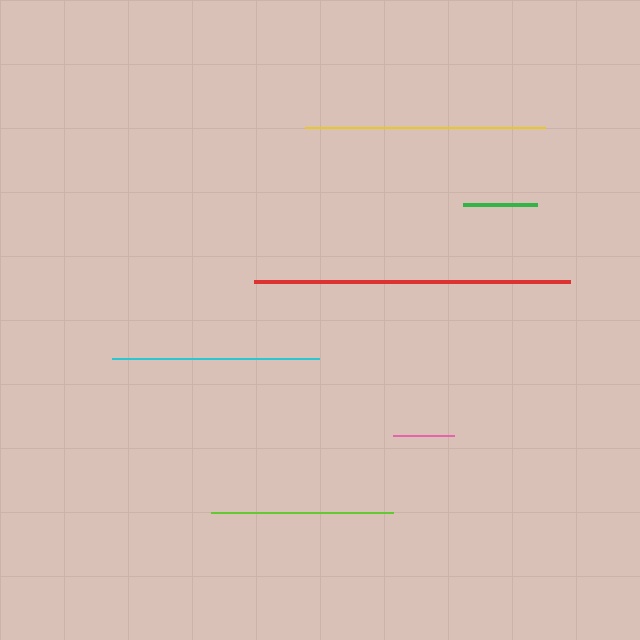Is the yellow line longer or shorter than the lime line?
The yellow line is longer than the lime line.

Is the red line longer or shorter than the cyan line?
The red line is longer than the cyan line.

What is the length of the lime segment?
The lime segment is approximately 182 pixels long.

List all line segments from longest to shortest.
From longest to shortest: red, yellow, cyan, lime, green, pink.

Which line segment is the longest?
The red line is the longest at approximately 316 pixels.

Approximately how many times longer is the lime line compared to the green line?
The lime line is approximately 2.4 times the length of the green line.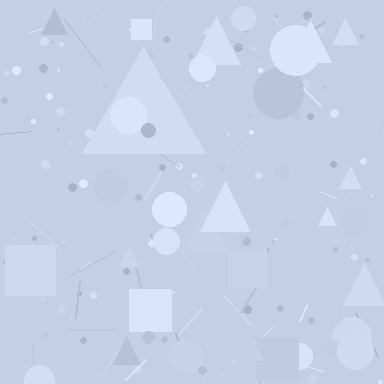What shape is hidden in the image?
A triangle is hidden in the image.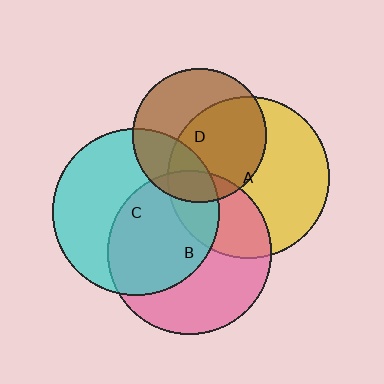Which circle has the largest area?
Circle C (cyan).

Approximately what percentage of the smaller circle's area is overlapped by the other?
Approximately 30%.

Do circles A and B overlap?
Yes.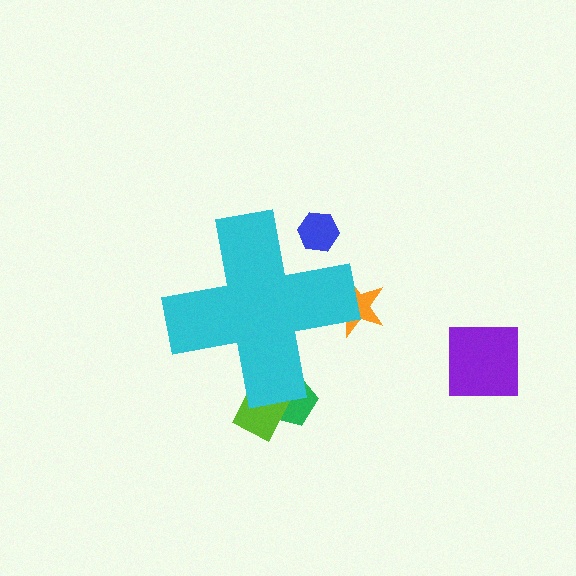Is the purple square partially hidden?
No, the purple square is fully visible.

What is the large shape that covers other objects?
A cyan cross.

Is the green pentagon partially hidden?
Yes, the green pentagon is partially hidden behind the cyan cross.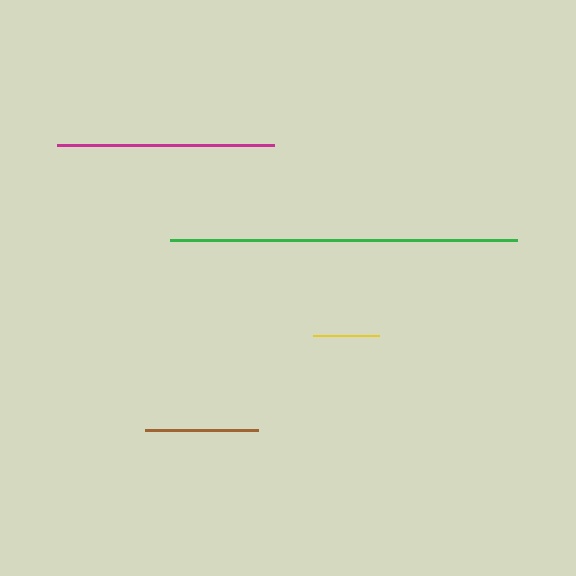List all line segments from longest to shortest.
From longest to shortest: green, magenta, brown, yellow.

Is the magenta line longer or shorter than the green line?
The green line is longer than the magenta line.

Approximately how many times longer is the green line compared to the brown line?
The green line is approximately 3.1 times the length of the brown line.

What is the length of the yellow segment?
The yellow segment is approximately 66 pixels long.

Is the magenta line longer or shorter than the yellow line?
The magenta line is longer than the yellow line.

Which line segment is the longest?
The green line is the longest at approximately 347 pixels.